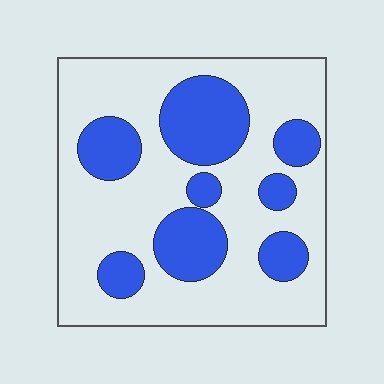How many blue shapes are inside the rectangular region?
8.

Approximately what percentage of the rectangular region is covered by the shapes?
Approximately 30%.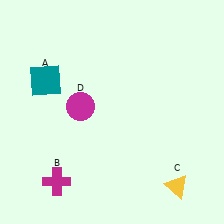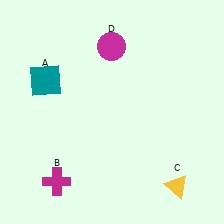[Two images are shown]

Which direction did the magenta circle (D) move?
The magenta circle (D) moved up.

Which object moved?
The magenta circle (D) moved up.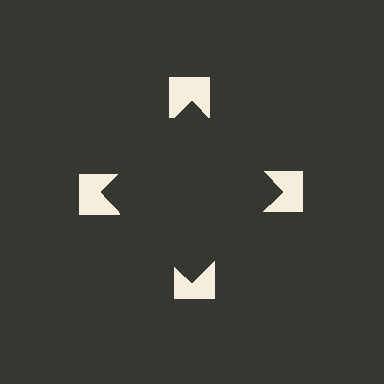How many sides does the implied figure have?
4 sides.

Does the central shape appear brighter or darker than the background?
It typically appears slightly darker than the background, even though no actual brightness change is drawn.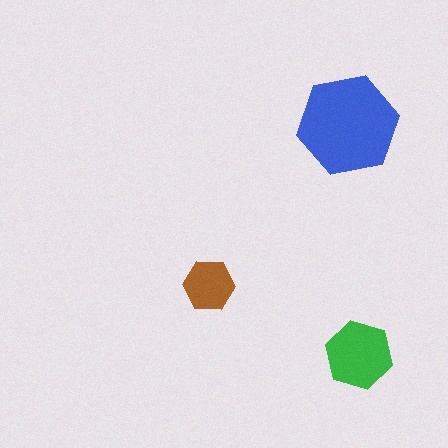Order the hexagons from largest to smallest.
the blue one, the green one, the brown one.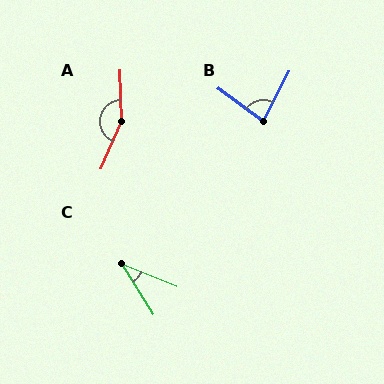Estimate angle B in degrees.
Approximately 80 degrees.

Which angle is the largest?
A, at approximately 155 degrees.